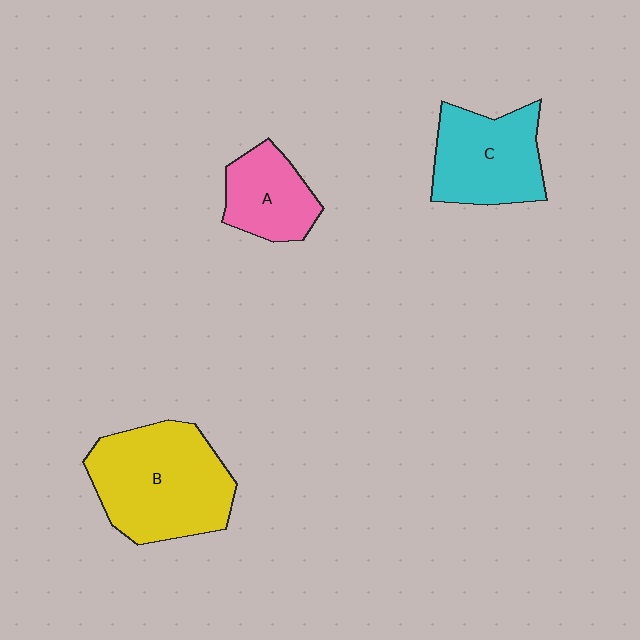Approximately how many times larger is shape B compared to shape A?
Approximately 2.0 times.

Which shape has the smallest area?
Shape A (pink).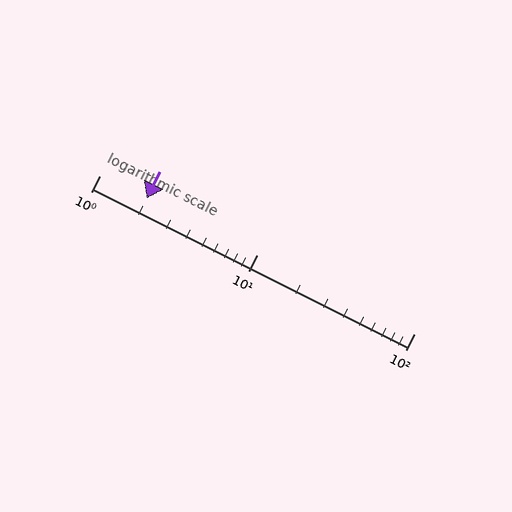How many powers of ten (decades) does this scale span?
The scale spans 2 decades, from 1 to 100.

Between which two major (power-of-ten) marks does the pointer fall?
The pointer is between 1 and 10.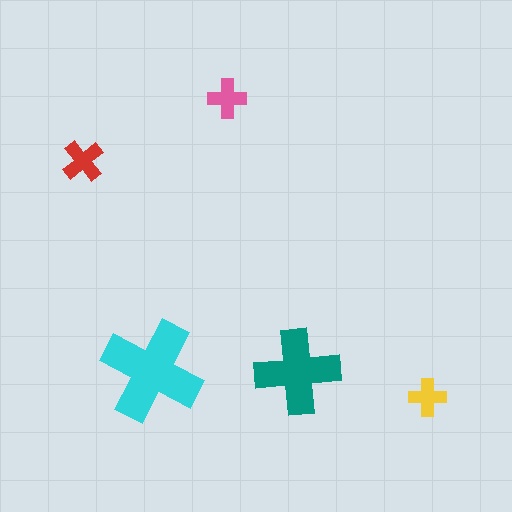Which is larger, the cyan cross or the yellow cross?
The cyan one.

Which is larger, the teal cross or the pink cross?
The teal one.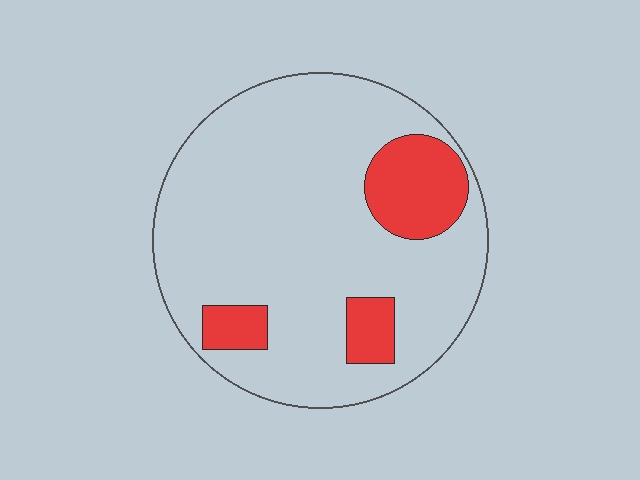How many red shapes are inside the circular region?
3.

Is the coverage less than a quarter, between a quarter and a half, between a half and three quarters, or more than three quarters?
Less than a quarter.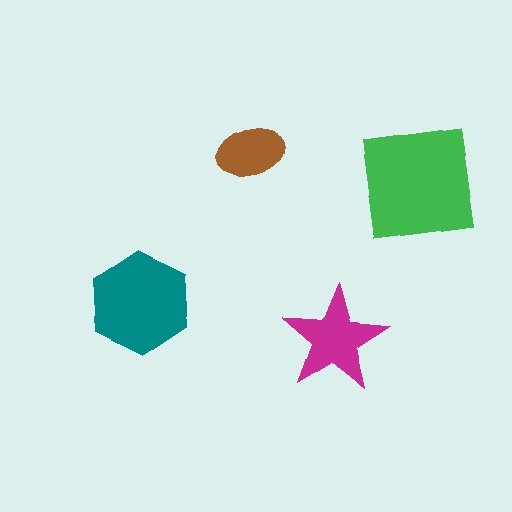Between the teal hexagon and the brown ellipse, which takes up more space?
The teal hexagon.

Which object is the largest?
The green square.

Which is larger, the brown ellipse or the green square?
The green square.